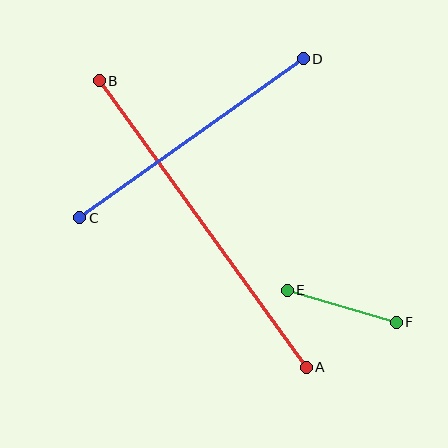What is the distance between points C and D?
The distance is approximately 275 pixels.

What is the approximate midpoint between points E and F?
The midpoint is at approximately (342, 306) pixels.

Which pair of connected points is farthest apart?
Points A and B are farthest apart.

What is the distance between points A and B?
The distance is approximately 353 pixels.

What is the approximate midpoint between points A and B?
The midpoint is at approximately (203, 224) pixels.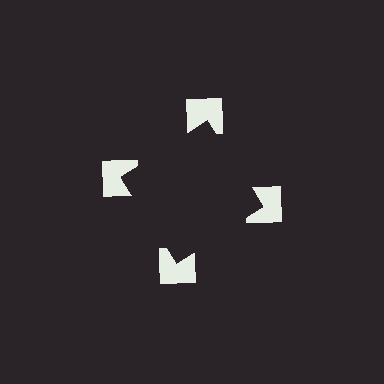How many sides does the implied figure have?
4 sides.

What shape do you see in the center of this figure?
An illusory square — its edges are inferred from the aligned wedge cuts in the notched squares, not physically drawn.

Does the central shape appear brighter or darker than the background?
It typically appears slightly darker than the background, even though no actual brightness change is drawn.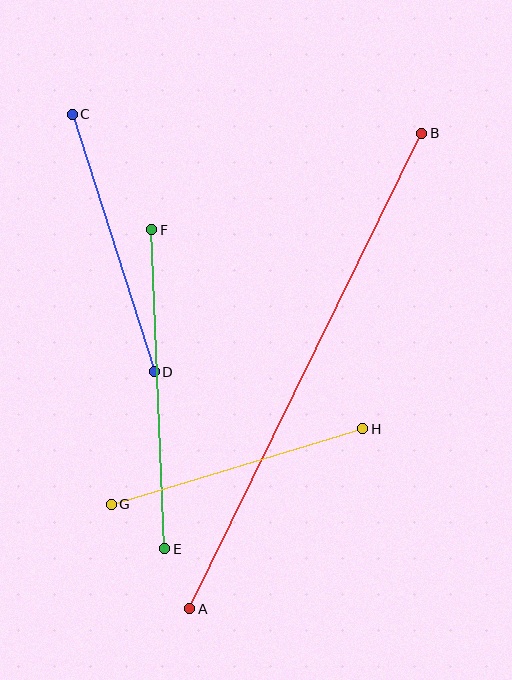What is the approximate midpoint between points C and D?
The midpoint is at approximately (113, 243) pixels.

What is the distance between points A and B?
The distance is approximately 529 pixels.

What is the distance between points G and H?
The distance is approximately 262 pixels.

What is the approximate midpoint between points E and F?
The midpoint is at approximately (158, 389) pixels.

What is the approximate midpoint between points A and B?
The midpoint is at approximately (306, 371) pixels.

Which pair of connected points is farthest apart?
Points A and B are farthest apart.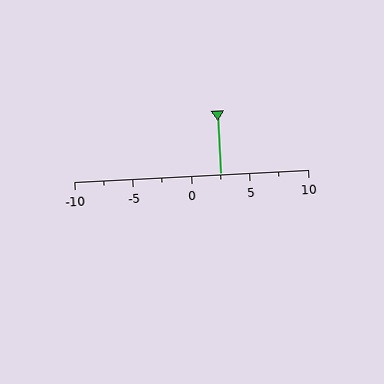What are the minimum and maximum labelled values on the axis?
The axis runs from -10 to 10.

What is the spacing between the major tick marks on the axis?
The major ticks are spaced 5 apart.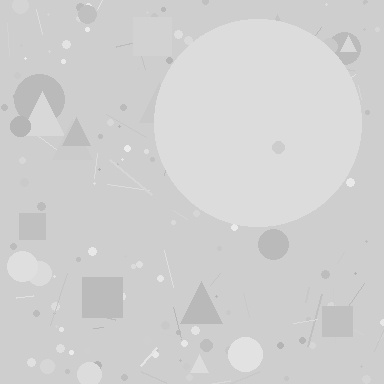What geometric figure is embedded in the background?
A circle is embedded in the background.